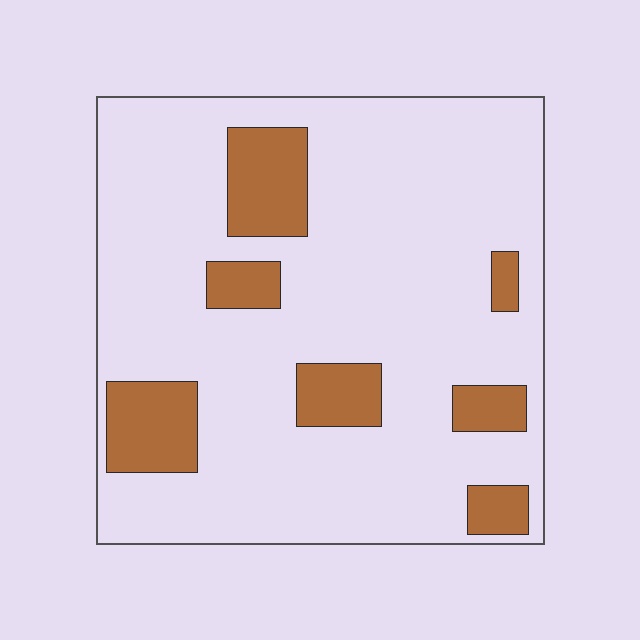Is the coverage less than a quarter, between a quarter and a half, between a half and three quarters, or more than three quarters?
Less than a quarter.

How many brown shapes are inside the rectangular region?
7.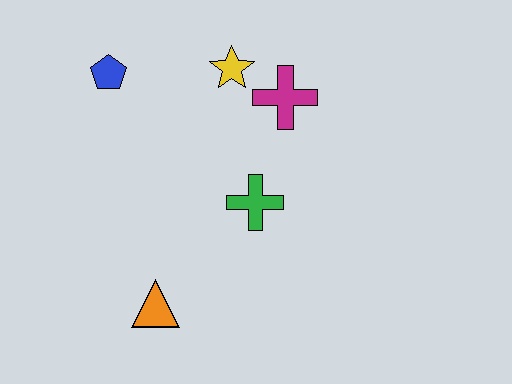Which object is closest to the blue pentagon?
The yellow star is closest to the blue pentagon.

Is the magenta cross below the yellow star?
Yes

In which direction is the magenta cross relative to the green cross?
The magenta cross is above the green cross.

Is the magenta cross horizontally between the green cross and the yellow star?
No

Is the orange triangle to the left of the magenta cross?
Yes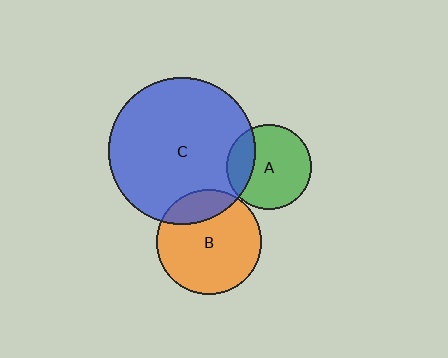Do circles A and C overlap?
Yes.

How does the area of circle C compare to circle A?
Approximately 3.0 times.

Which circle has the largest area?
Circle C (blue).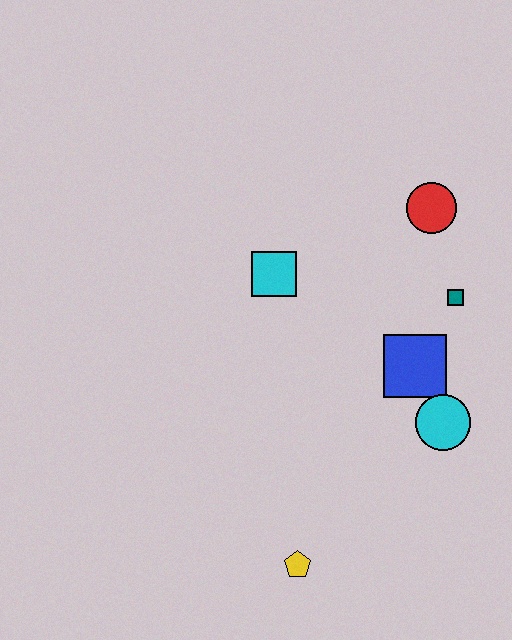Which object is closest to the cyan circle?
The blue square is closest to the cyan circle.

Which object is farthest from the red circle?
The yellow pentagon is farthest from the red circle.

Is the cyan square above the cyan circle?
Yes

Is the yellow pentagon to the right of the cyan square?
Yes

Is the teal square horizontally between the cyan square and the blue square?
No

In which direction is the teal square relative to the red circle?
The teal square is below the red circle.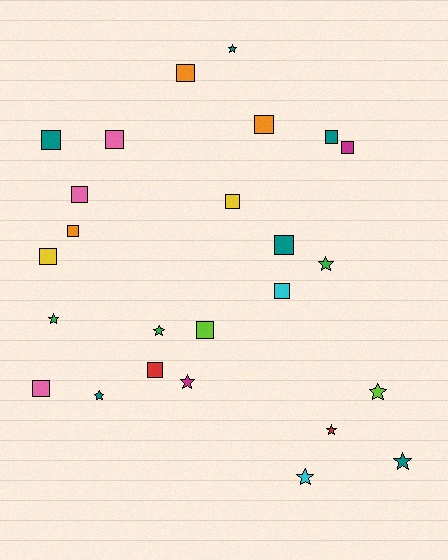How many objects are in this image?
There are 25 objects.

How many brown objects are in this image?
There are no brown objects.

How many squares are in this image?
There are 15 squares.